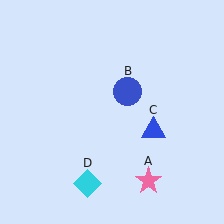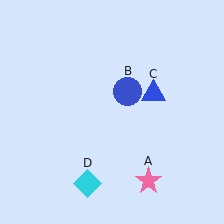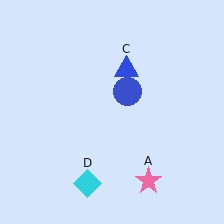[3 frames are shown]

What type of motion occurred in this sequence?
The blue triangle (object C) rotated counterclockwise around the center of the scene.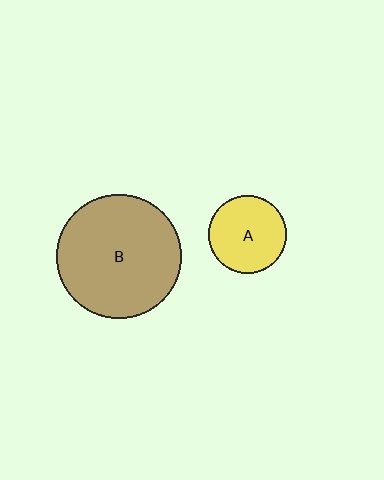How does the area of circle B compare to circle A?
Approximately 2.5 times.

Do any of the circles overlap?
No, none of the circles overlap.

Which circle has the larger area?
Circle B (brown).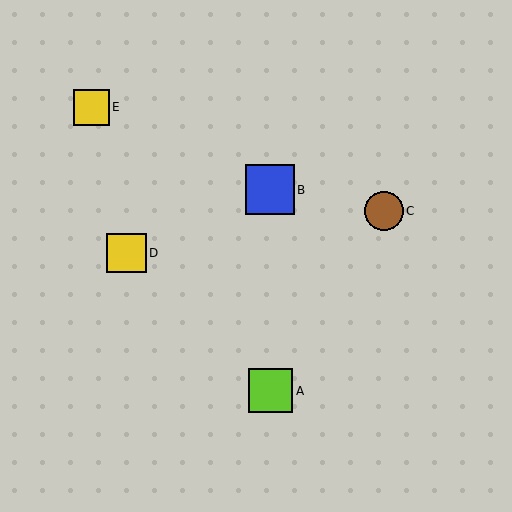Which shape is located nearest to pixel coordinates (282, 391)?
The lime square (labeled A) at (271, 391) is nearest to that location.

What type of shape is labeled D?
Shape D is a yellow square.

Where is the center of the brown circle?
The center of the brown circle is at (384, 211).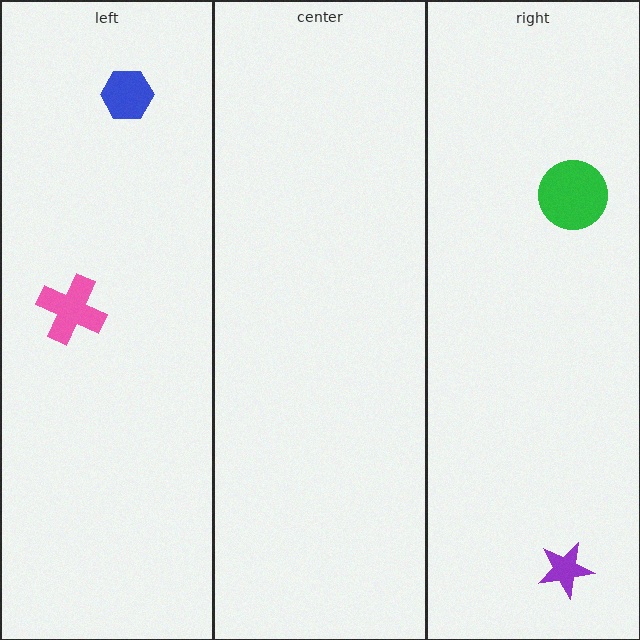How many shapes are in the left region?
2.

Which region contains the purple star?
The right region.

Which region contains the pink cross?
The left region.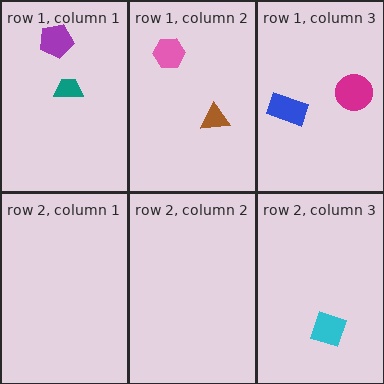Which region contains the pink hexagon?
The row 1, column 2 region.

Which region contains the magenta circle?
The row 1, column 3 region.